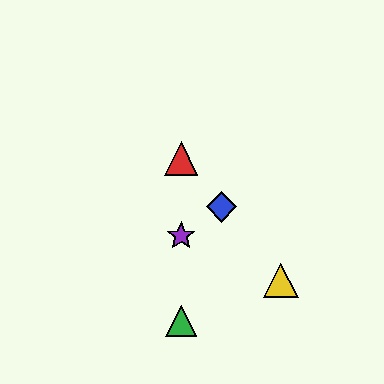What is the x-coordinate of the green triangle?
The green triangle is at x≈181.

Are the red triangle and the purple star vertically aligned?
Yes, both are at x≈181.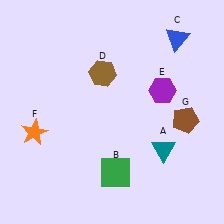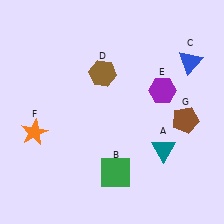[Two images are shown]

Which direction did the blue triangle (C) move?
The blue triangle (C) moved down.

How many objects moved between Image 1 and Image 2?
1 object moved between the two images.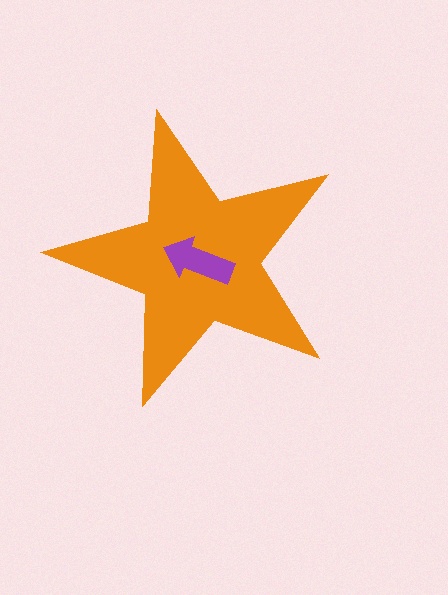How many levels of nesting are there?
2.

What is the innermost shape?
The purple arrow.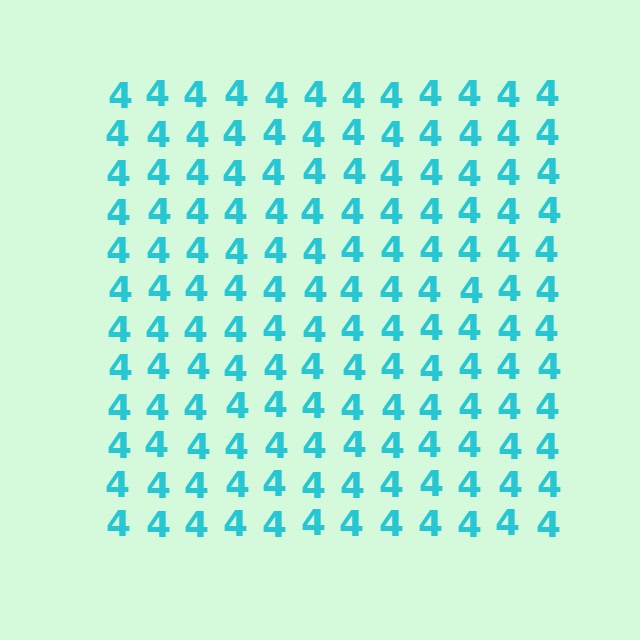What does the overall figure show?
The overall figure shows a square.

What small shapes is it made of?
It is made of small digit 4's.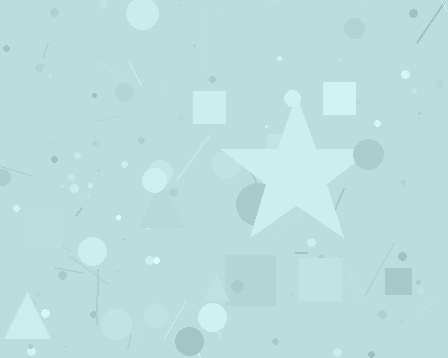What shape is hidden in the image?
A star is hidden in the image.